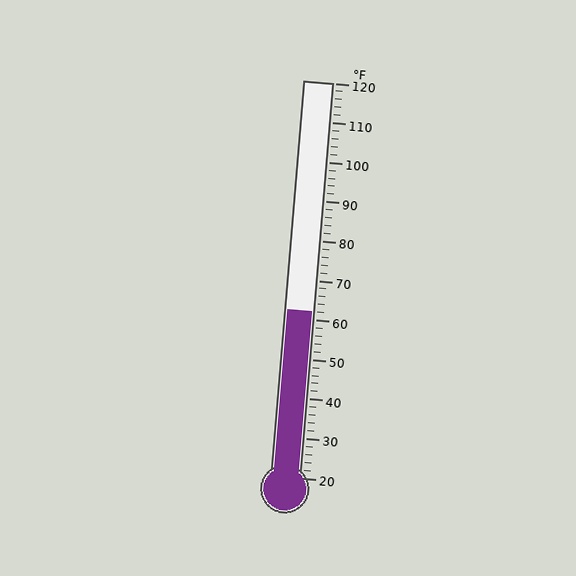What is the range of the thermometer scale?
The thermometer scale ranges from 20°F to 120°F.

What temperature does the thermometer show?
The thermometer shows approximately 62°F.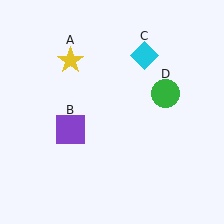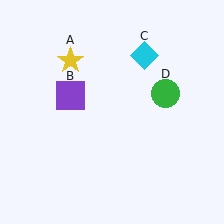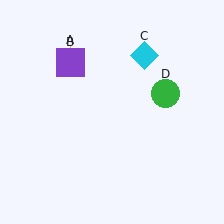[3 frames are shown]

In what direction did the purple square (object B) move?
The purple square (object B) moved up.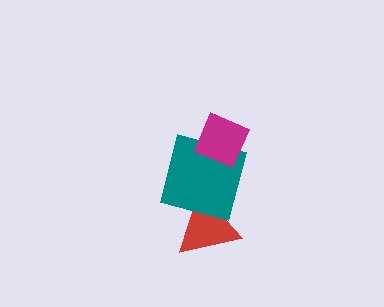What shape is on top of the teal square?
The magenta diamond is on top of the teal square.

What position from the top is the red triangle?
The red triangle is 3rd from the top.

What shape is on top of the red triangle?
The teal square is on top of the red triangle.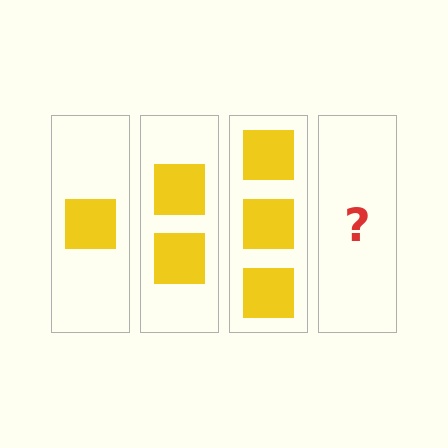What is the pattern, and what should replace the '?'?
The pattern is that each step adds one more square. The '?' should be 4 squares.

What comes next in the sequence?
The next element should be 4 squares.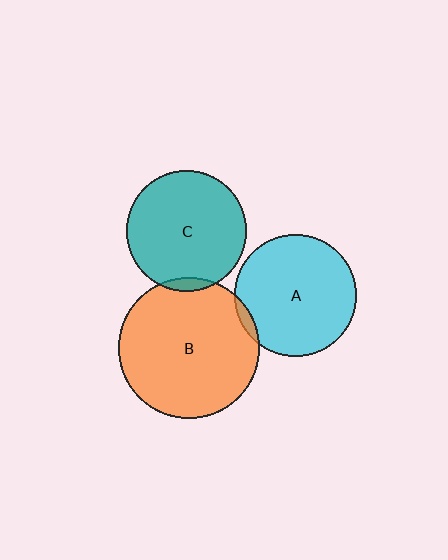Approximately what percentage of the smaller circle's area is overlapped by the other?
Approximately 5%.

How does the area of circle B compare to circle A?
Approximately 1.3 times.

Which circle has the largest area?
Circle B (orange).